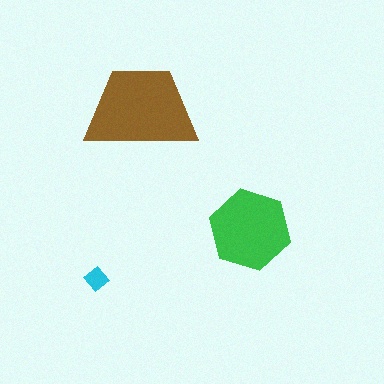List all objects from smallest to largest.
The cyan diamond, the green hexagon, the brown trapezoid.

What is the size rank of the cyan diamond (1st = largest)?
3rd.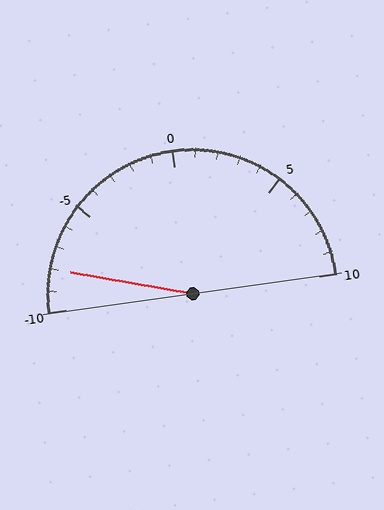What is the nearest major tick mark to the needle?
The nearest major tick mark is -10.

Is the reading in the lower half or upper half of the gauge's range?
The reading is in the lower half of the range (-10 to 10).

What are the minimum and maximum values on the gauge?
The gauge ranges from -10 to 10.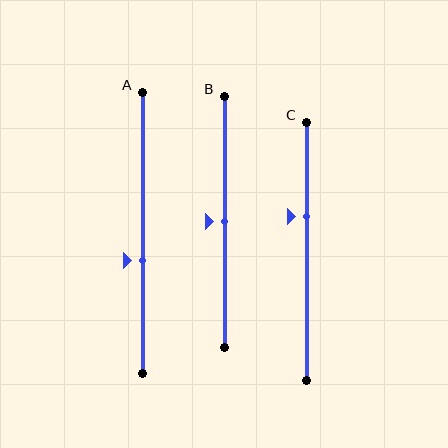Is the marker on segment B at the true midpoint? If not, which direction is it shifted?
Yes, the marker on segment B is at the true midpoint.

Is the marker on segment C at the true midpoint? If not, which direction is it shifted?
No, the marker on segment C is shifted upward by about 13% of the segment length.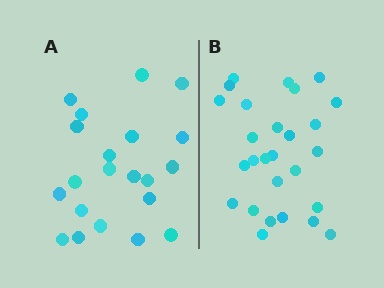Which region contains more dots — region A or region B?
Region B (the right region) has more dots.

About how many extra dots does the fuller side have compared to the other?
Region B has about 6 more dots than region A.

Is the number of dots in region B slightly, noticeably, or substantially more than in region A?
Region B has noticeably more, but not dramatically so. The ratio is roughly 1.3 to 1.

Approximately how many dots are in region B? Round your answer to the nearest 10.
About 30 dots. (The exact count is 27, which rounds to 30.)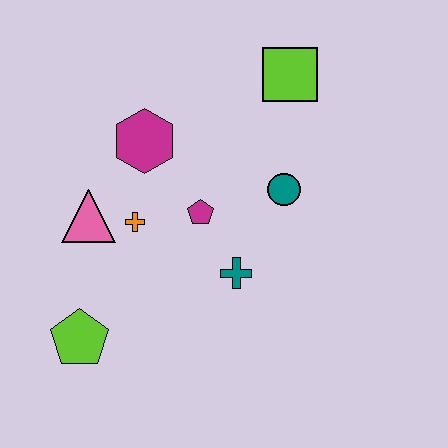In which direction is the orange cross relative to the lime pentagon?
The orange cross is above the lime pentagon.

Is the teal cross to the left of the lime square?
Yes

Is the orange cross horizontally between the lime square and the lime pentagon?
Yes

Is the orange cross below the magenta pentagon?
Yes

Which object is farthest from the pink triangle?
The lime square is farthest from the pink triangle.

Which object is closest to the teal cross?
The magenta pentagon is closest to the teal cross.